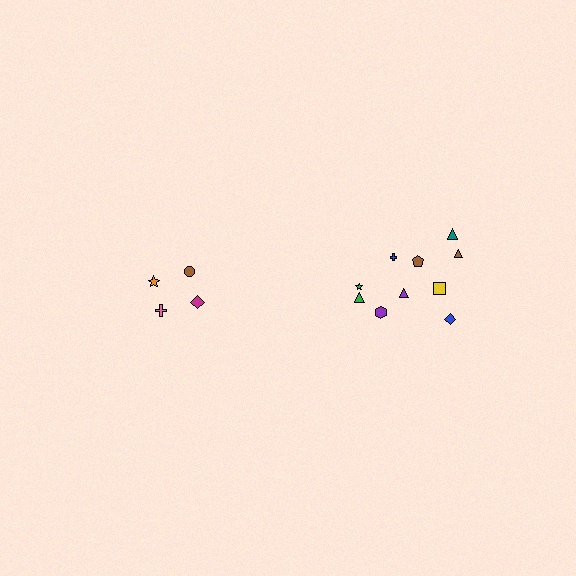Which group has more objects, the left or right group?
The right group.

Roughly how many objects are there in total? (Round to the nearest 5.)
Roughly 15 objects in total.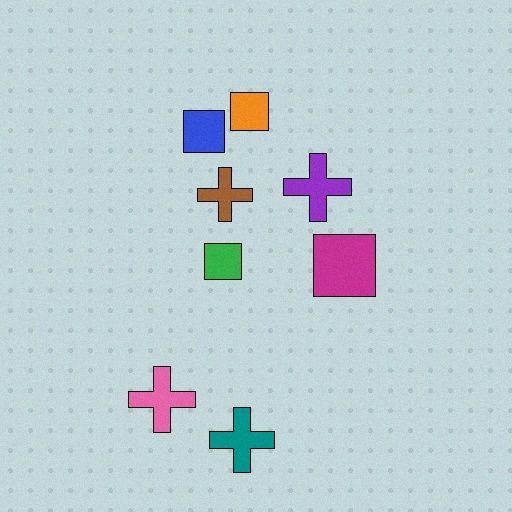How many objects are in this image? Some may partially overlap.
There are 8 objects.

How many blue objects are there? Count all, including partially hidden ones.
There is 1 blue object.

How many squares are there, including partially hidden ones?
There are 4 squares.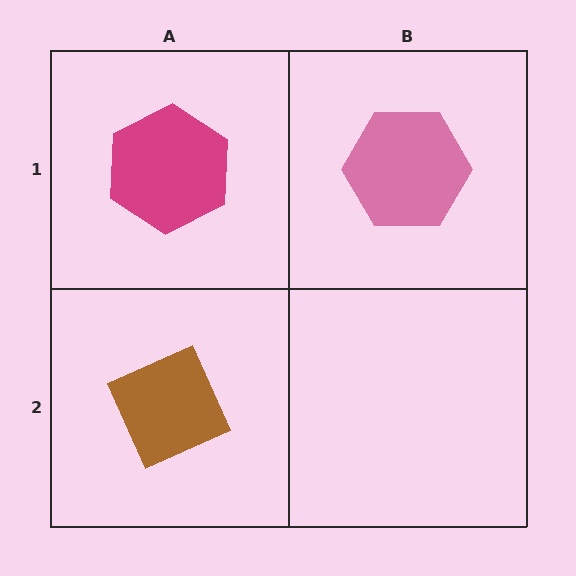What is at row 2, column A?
A brown diamond.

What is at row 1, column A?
A magenta hexagon.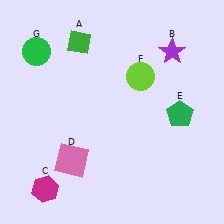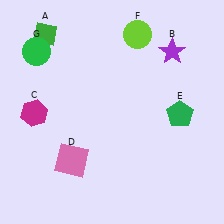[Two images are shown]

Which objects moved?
The objects that moved are: the green diamond (A), the magenta hexagon (C), the lime circle (F).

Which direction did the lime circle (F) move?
The lime circle (F) moved up.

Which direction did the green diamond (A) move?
The green diamond (A) moved left.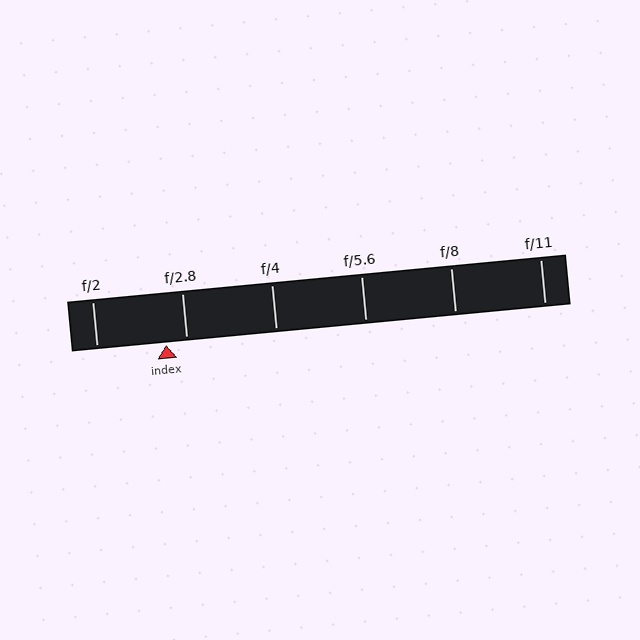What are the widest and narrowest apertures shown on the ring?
The widest aperture shown is f/2 and the narrowest is f/11.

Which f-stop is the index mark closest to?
The index mark is closest to f/2.8.